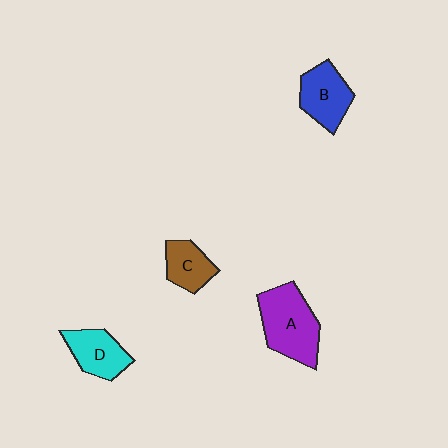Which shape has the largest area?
Shape A (purple).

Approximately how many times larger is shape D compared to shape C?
Approximately 1.2 times.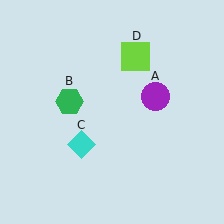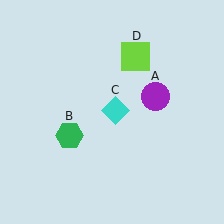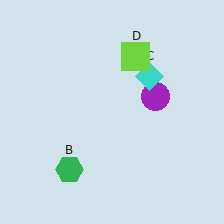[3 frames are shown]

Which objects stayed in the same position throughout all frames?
Purple circle (object A) and lime square (object D) remained stationary.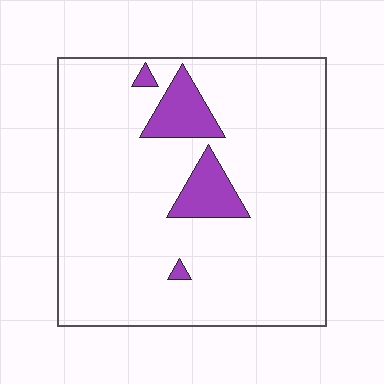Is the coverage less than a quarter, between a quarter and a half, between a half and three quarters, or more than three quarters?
Less than a quarter.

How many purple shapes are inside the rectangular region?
4.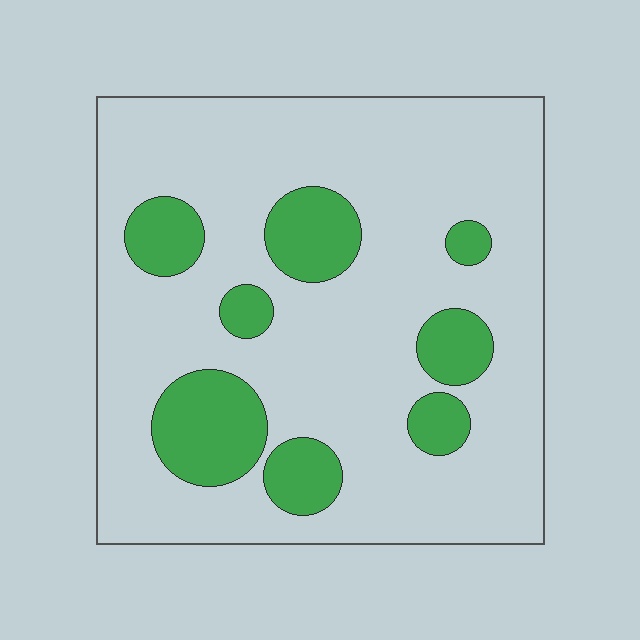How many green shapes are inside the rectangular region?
8.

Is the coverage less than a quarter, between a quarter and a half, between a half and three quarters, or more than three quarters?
Less than a quarter.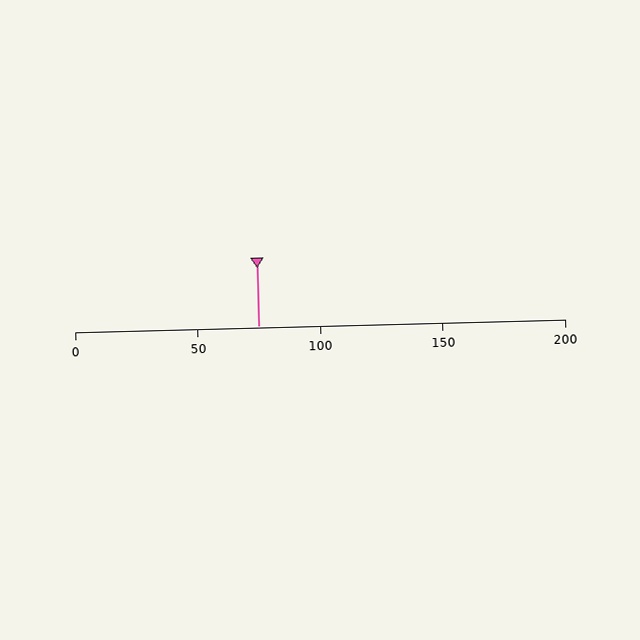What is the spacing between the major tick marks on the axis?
The major ticks are spaced 50 apart.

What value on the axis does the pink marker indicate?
The marker indicates approximately 75.